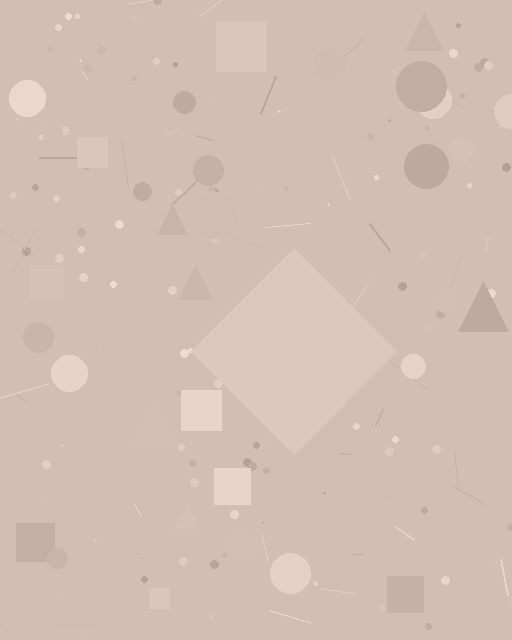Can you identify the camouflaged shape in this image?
The camouflaged shape is a diamond.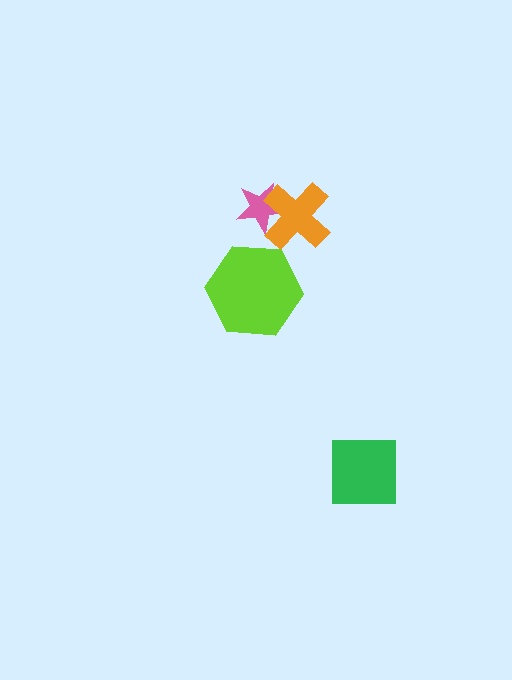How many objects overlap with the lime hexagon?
0 objects overlap with the lime hexagon.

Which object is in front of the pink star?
The orange cross is in front of the pink star.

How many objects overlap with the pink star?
1 object overlaps with the pink star.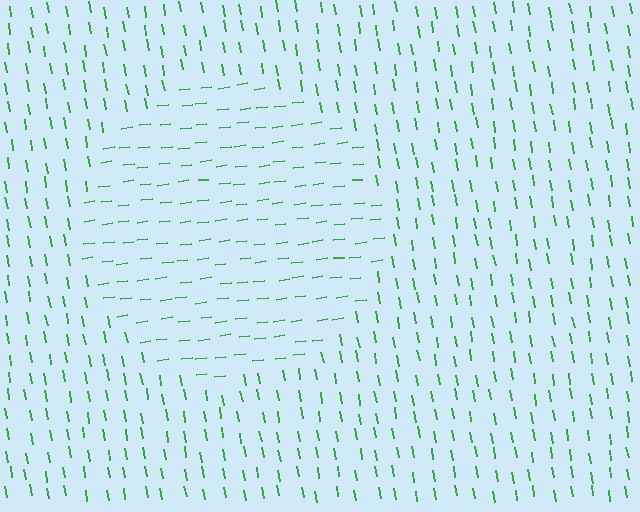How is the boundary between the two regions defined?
The boundary is defined purely by a change in line orientation (approximately 88 degrees difference). All lines are the same color and thickness.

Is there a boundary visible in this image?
Yes, there is a texture boundary formed by a change in line orientation.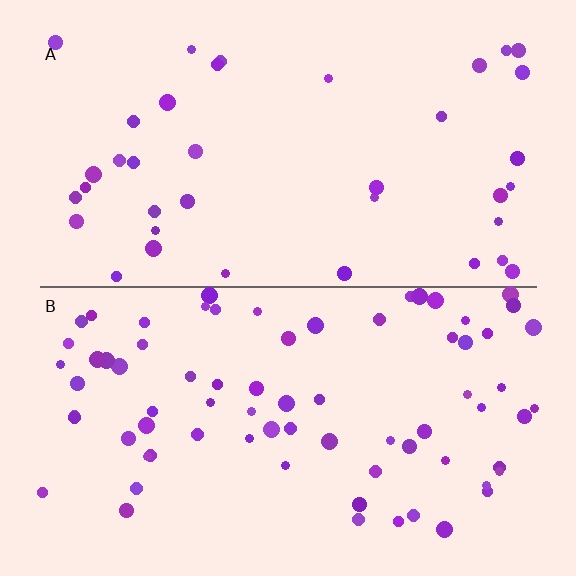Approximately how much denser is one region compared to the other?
Approximately 2.0× — region B over region A.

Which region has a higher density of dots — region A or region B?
B (the bottom).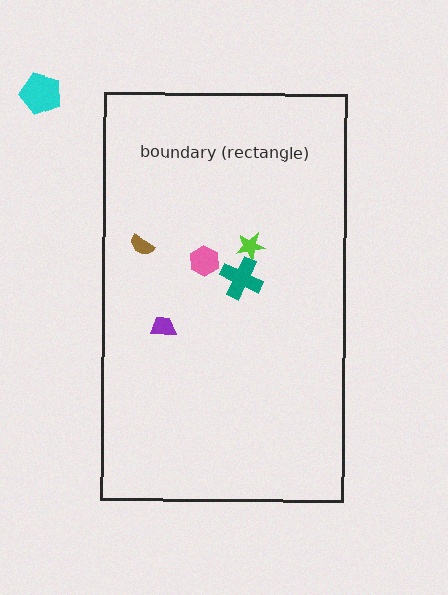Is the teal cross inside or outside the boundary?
Inside.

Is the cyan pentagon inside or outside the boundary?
Outside.